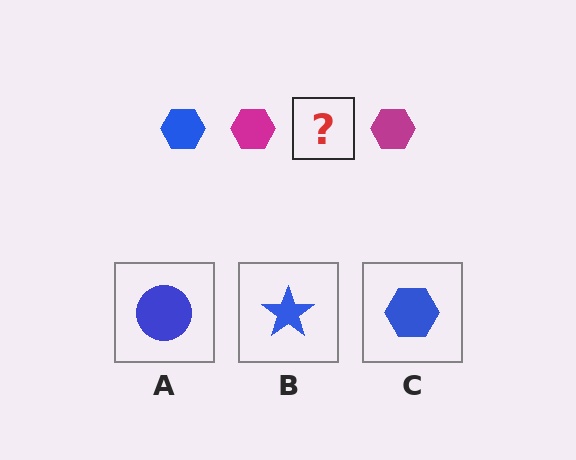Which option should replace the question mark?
Option C.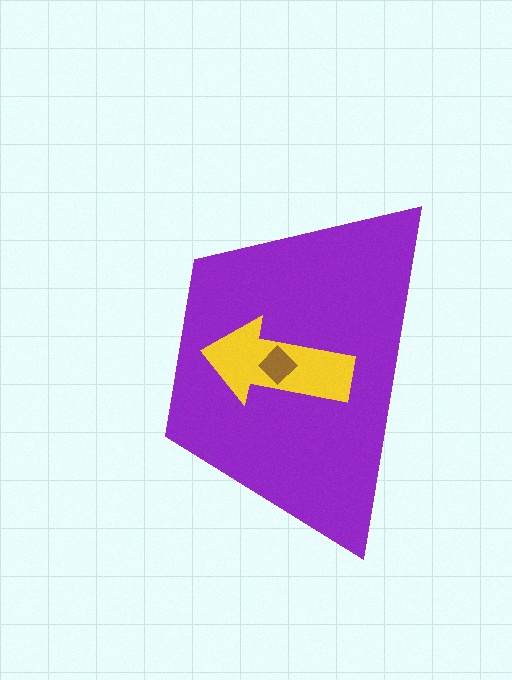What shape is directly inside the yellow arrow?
The brown diamond.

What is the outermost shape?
The purple trapezoid.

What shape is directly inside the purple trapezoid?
The yellow arrow.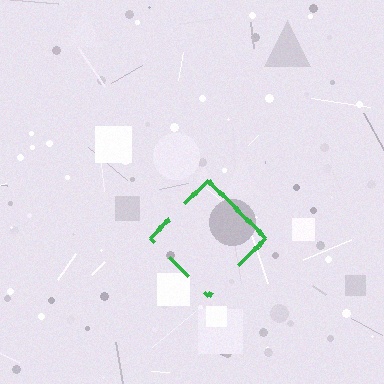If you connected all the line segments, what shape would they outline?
They would outline a diamond.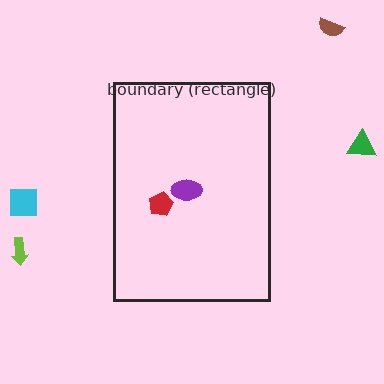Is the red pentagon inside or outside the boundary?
Inside.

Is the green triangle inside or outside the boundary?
Outside.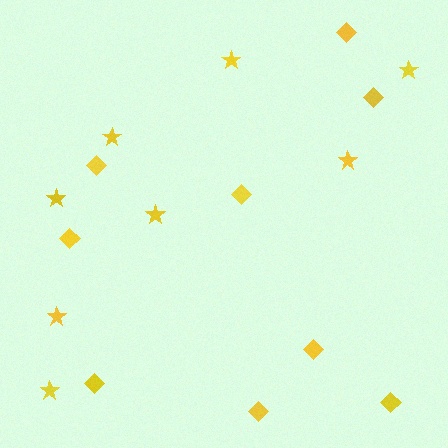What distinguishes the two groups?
There are 2 groups: one group of diamonds (9) and one group of stars (8).